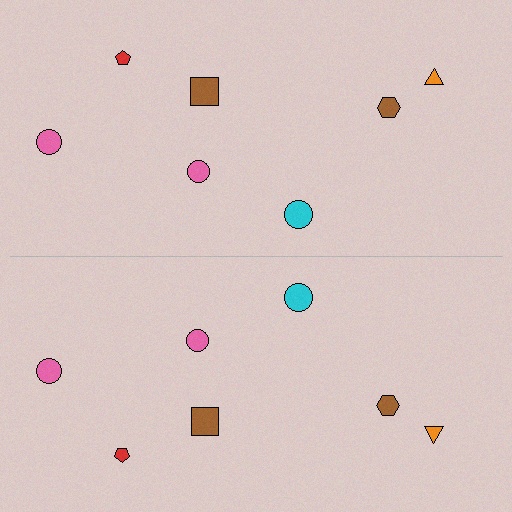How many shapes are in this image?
There are 14 shapes in this image.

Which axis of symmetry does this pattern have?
The pattern has a horizontal axis of symmetry running through the center of the image.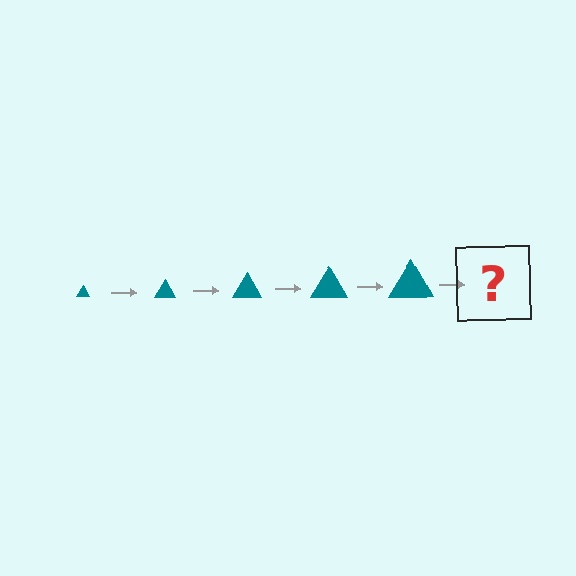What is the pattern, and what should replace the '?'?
The pattern is that the triangle gets progressively larger each step. The '?' should be a teal triangle, larger than the previous one.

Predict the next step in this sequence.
The next step is a teal triangle, larger than the previous one.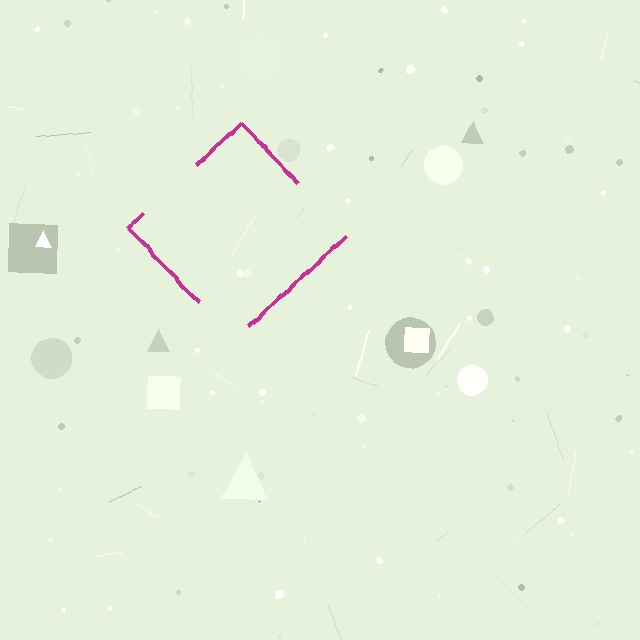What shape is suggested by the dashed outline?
The dashed outline suggests a diamond.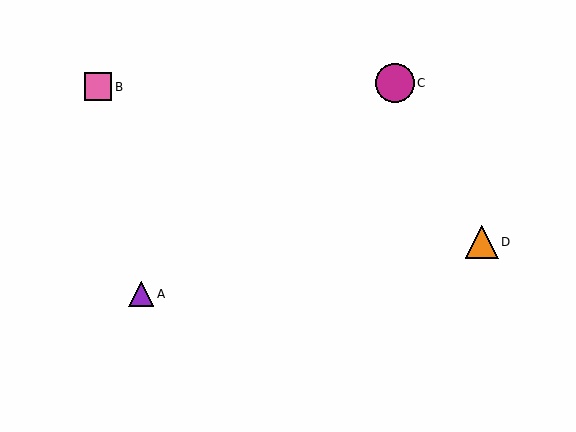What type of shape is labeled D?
Shape D is an orange triangle.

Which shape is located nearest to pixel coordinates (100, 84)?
The pink square (labeled B) at (98, 87) is nearest to that location.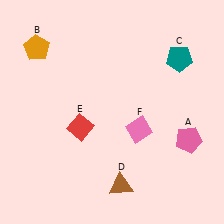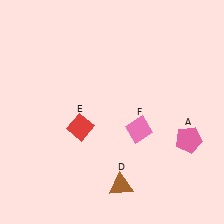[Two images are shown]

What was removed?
The orange pentagon (B), the teal pentagon (C) were removed in Image 2.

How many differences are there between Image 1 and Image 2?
There are 2 differences between the two images.